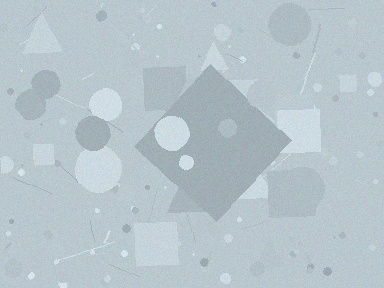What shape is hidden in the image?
A diamond is hidden in the image.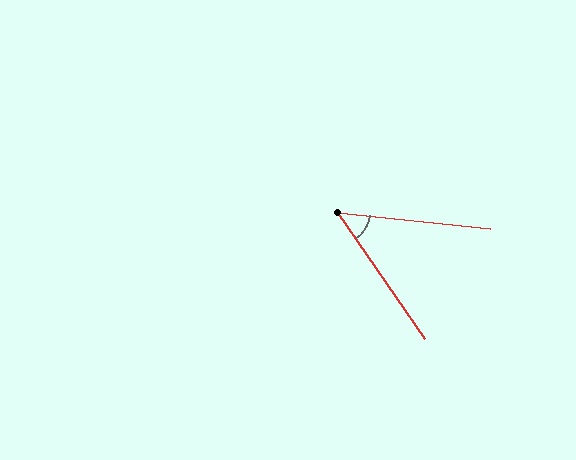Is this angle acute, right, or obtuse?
It is acute.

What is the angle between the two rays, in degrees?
Approximately 49 degrees.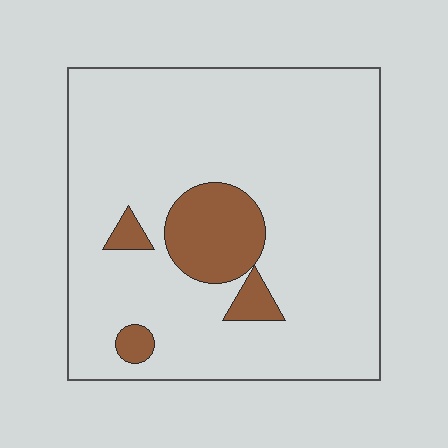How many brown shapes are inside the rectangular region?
4.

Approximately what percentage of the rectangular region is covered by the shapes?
Approximately 15%.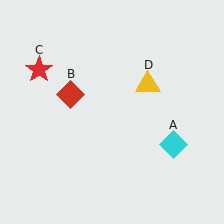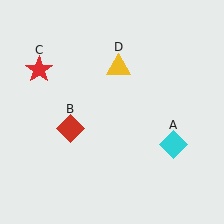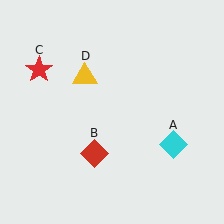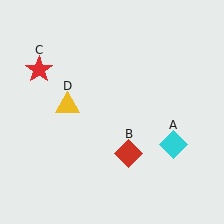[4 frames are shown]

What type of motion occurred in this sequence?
The red diamond (object B), yellow triangle (object D) rotated counterclockwise around the center of the scene.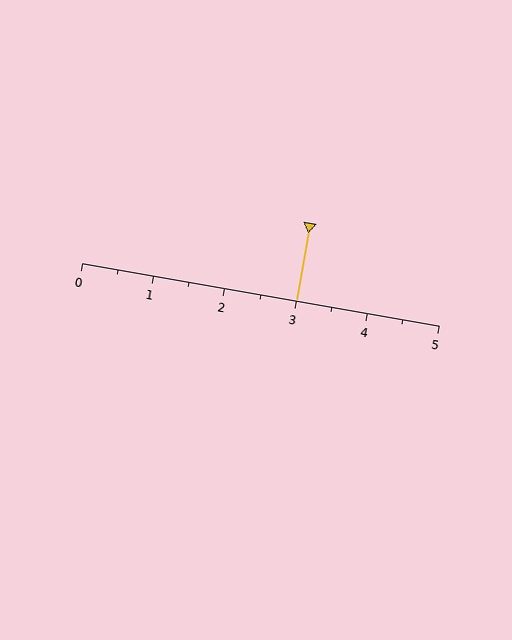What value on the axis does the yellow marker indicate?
The marker indicates approximately 3.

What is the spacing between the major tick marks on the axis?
The major ticks are spaced 1 apart.